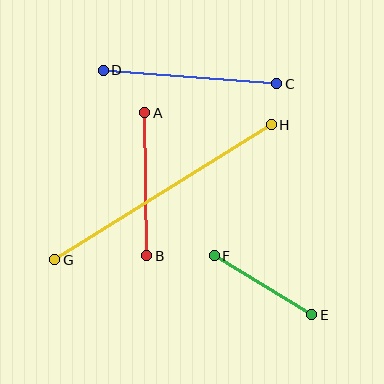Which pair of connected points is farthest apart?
Points G and H are farthest apart.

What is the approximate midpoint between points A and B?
The midpoint is at approximately (146, 184) pixels.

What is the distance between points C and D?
The distance is approximately 174 pixels.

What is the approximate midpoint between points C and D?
The midpoint is at approximately (190, 77) pixels.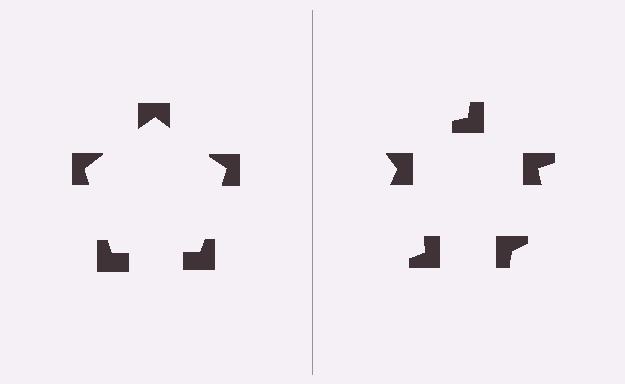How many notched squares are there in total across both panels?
10 — 5 on each side.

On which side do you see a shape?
An illusory pentagon appears on the left side. On the right side the wedge cuts are rotated, so no coherent shape forms.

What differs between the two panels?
The notched squares are positioned identically on both sides; only the wedge orientations differ. On the left they align to a pentagon; on the right they are misaligned.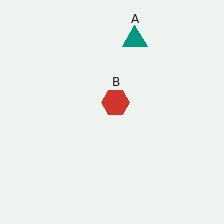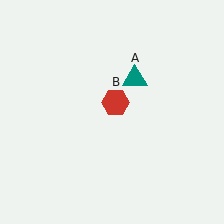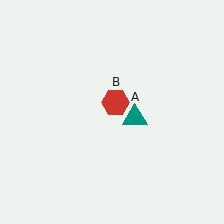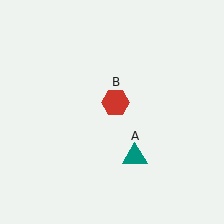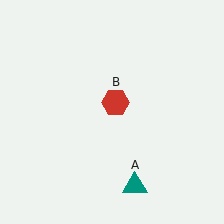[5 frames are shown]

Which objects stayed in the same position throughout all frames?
Red hexagon (object B) remained stationary.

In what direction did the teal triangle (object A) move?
The teal triangle (object A) moved down.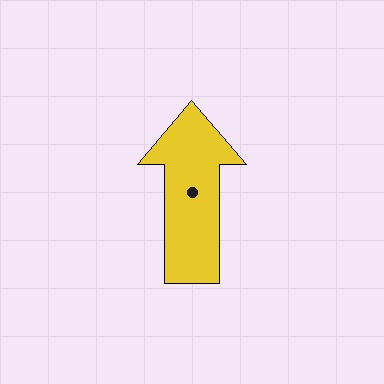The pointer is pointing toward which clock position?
Roughly 12 o'clock.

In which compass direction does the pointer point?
North.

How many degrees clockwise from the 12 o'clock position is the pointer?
Approximately 360 degrees.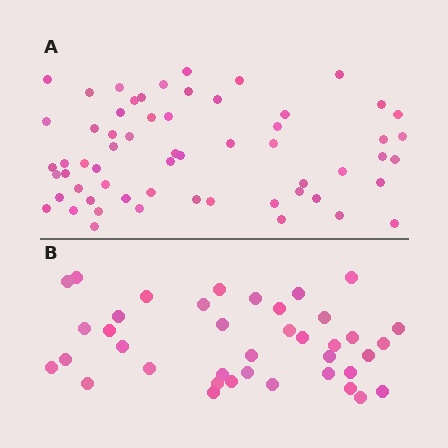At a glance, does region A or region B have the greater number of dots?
Region A (the top region) has more dots.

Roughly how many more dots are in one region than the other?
Region A has approximately 20 more dots than region B.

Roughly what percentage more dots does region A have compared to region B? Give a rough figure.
About 55% more.